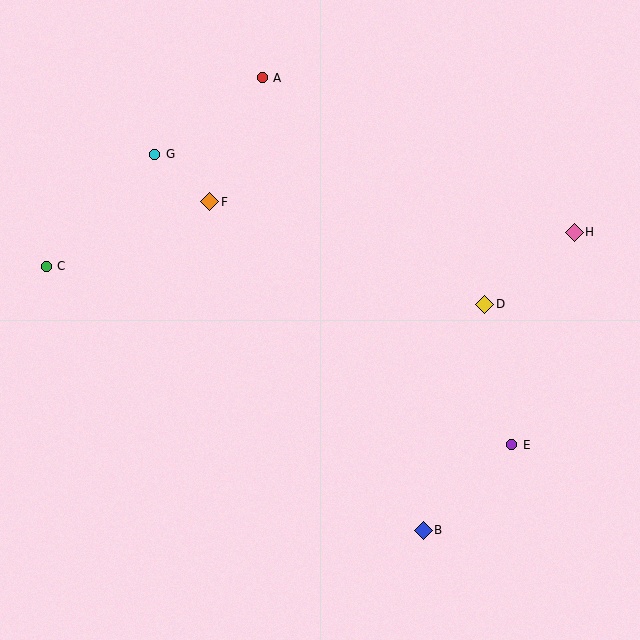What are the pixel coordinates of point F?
Point F is at (210, 202).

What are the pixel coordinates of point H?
Point H is at (574, 232).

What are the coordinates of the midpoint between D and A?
The midpoint between D and A is at (373, 191).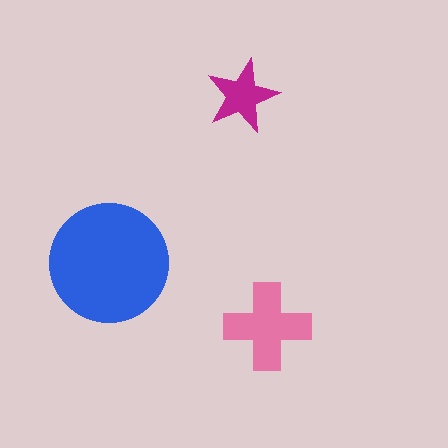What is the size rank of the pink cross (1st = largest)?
2nd.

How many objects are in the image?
There are 3 objects in the image.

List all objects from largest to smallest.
The blue circle, the pink cross, the magenta star.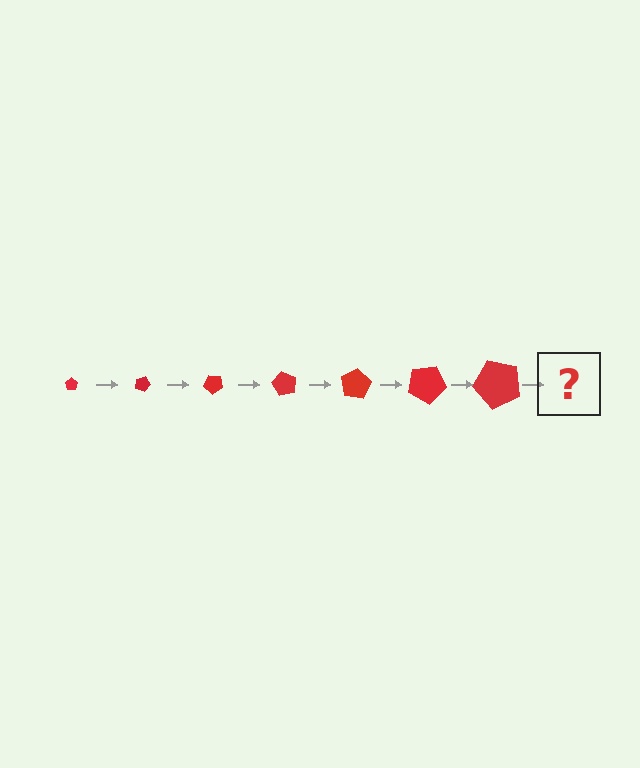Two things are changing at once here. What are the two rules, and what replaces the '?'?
The two rules are that the pentagon grows larger each step and it rotates 20 degrees each step. The '?' should be a pentagon, larger than the previous one and rotated 140 degrees from the start.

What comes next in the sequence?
The next element should be a pentagon, larger than the previous one and rotated 140 degrees from the start.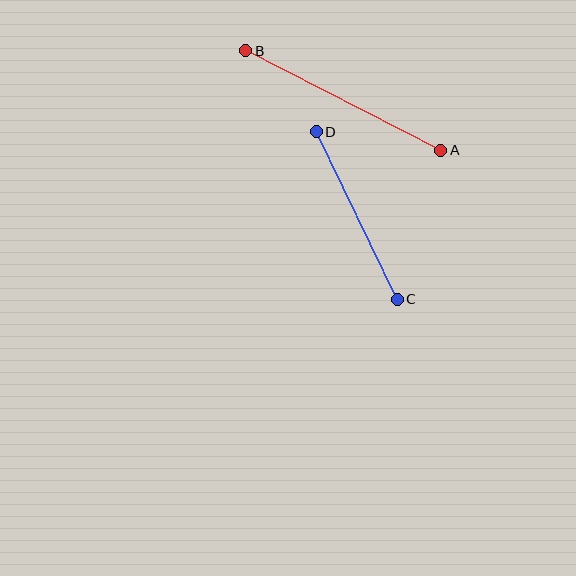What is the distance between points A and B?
The distance is approximately 219 pixels.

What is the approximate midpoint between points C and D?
The midpoint is at approximately (357, 216) pixels.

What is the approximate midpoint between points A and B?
The midpoint is at approximately (343, 100) pixels.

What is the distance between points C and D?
The distance is approximately 186 pixels.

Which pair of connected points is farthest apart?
Points A and B are farthest apart.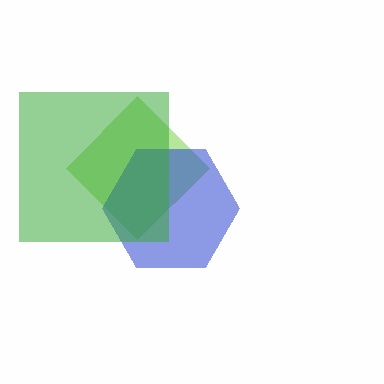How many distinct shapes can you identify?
There are 3 distinct shapes: a lime diamond, a blue hexagon, a green square.